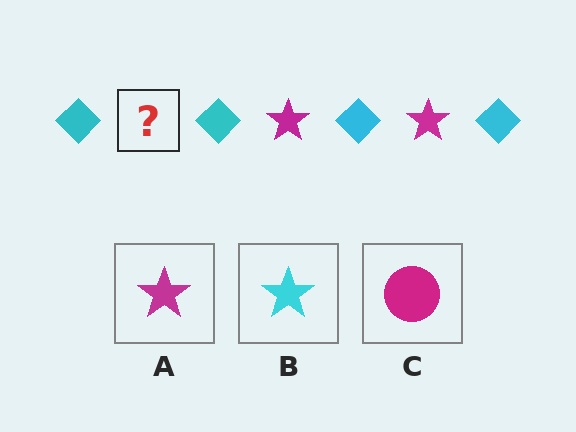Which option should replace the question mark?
Option A.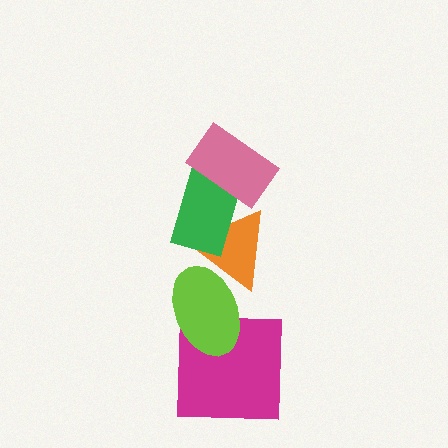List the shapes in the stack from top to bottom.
From top to bottom: the pink rectangle, the green rectangle, the orange triangle, the lime ellipse, the magenta square.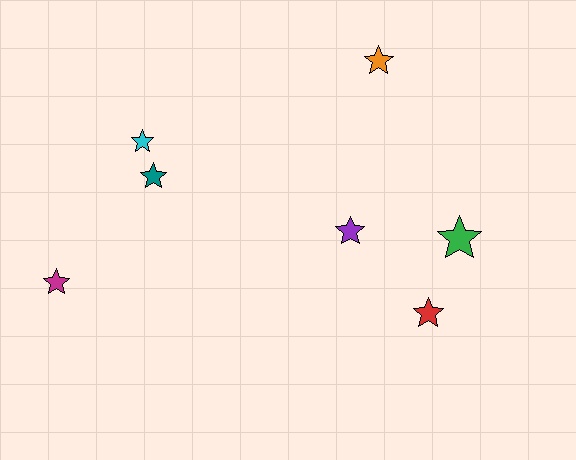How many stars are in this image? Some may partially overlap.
There are 7 stars.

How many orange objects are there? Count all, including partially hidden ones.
There is 1 orange object.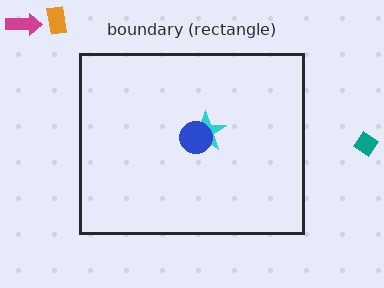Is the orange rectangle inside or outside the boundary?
Outside.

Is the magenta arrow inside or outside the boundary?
Outside.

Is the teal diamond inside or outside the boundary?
Outside.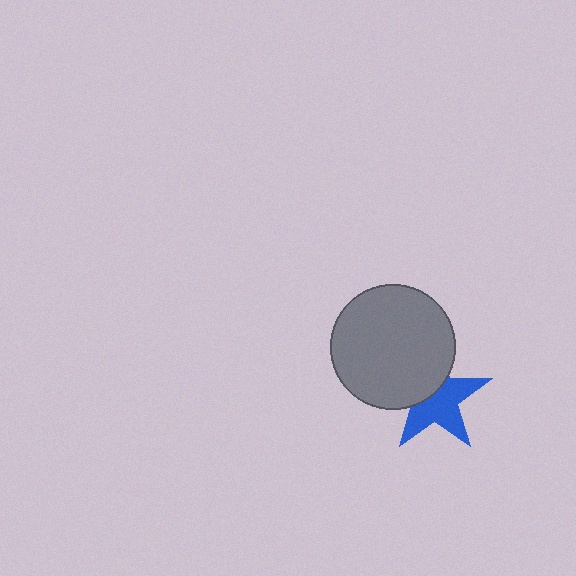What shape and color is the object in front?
The object in front is a gray circle.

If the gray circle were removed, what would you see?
You would see the complete blue star.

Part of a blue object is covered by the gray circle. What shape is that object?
It is a star.